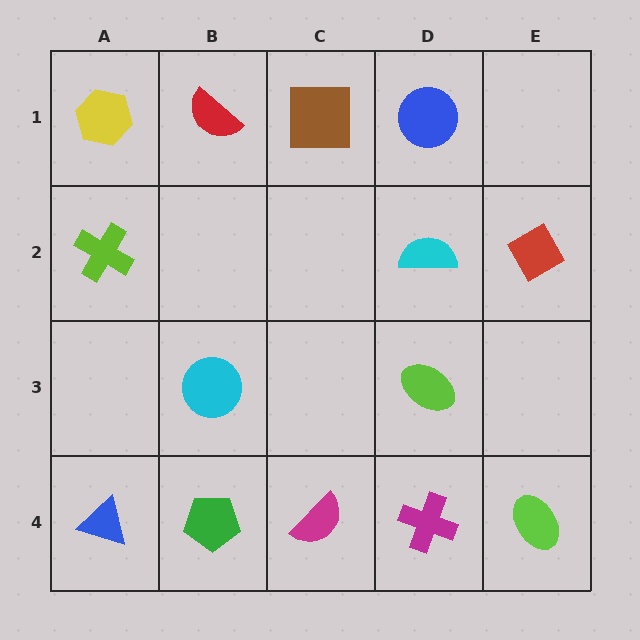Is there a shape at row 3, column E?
No, that cell is empty.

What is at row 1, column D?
A blue circle.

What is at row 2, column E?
A red diamond.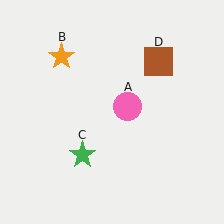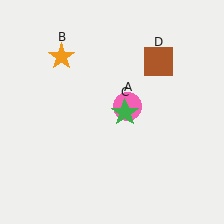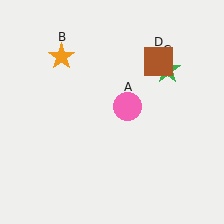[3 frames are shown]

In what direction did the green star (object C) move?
The green star (object C) moved up and to the right.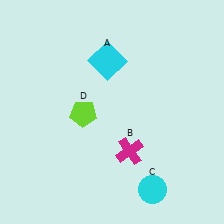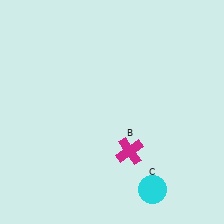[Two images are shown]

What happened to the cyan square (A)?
The cyan square (A) was removed in Image 2. It was in the top-left area of Image 1.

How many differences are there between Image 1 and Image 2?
There are 2 differences between the two images.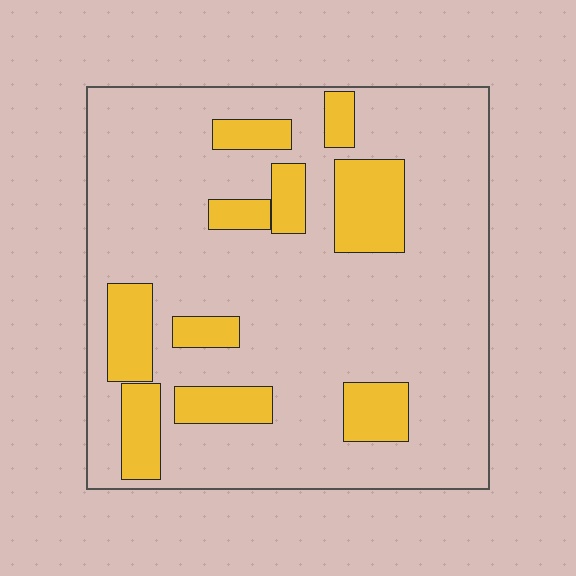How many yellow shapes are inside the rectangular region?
10.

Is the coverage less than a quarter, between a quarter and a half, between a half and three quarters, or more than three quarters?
Less than a quarter.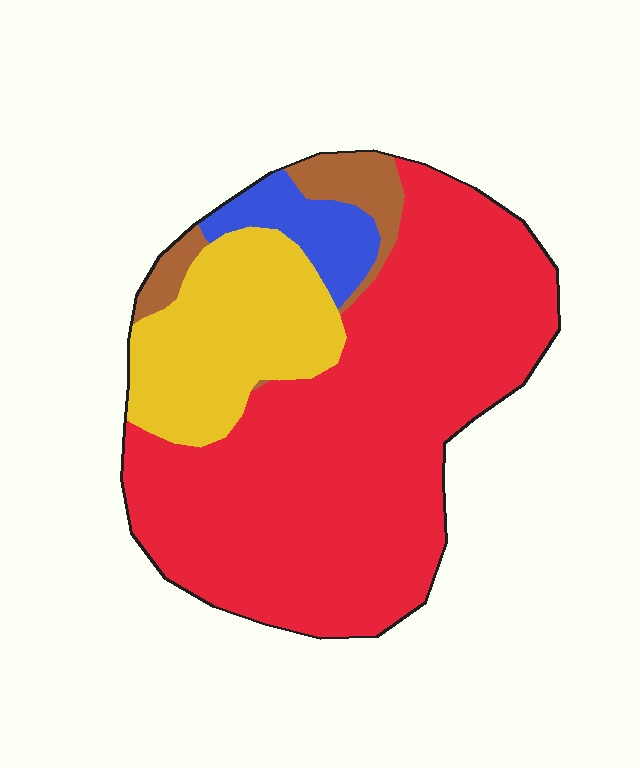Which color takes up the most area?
Red, at roughly 65%.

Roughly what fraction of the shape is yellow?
Yellow covers 20% of the shape.